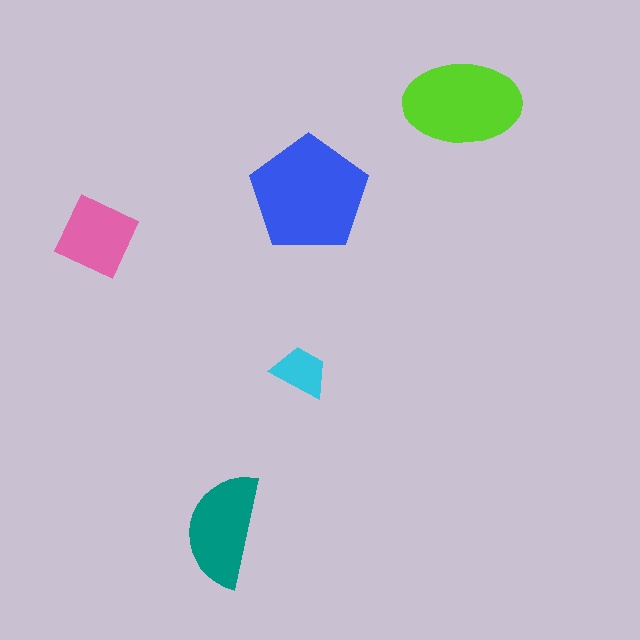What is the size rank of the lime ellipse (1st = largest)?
2nd.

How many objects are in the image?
There are 5 objects in the image.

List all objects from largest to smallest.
The blue pentagon, the lime ellipse, the teal semicircle, the pink square, the cyan trapezoid.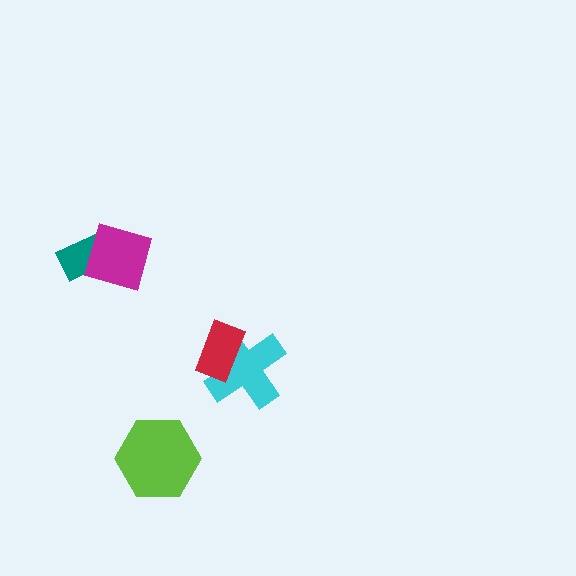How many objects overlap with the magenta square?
1 object overlaps with the magenta square.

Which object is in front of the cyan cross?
The red rectangle is in front of the cyan cross.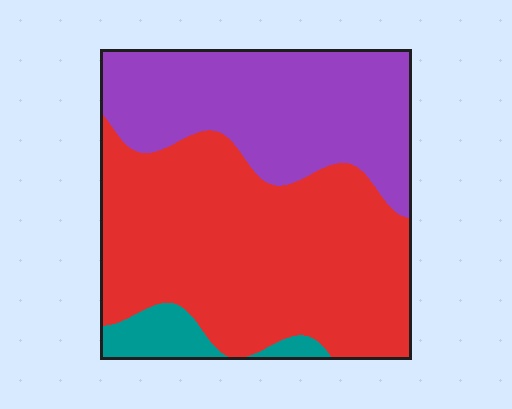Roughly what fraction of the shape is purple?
Purple covers 36% of the shape.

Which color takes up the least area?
Teal, at roughly 5%.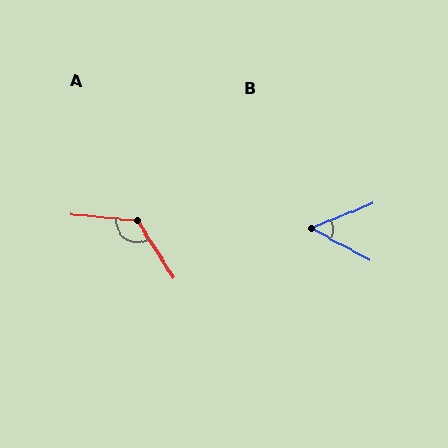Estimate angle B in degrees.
Approximately 51 degrees.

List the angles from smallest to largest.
B (51°), A (128°).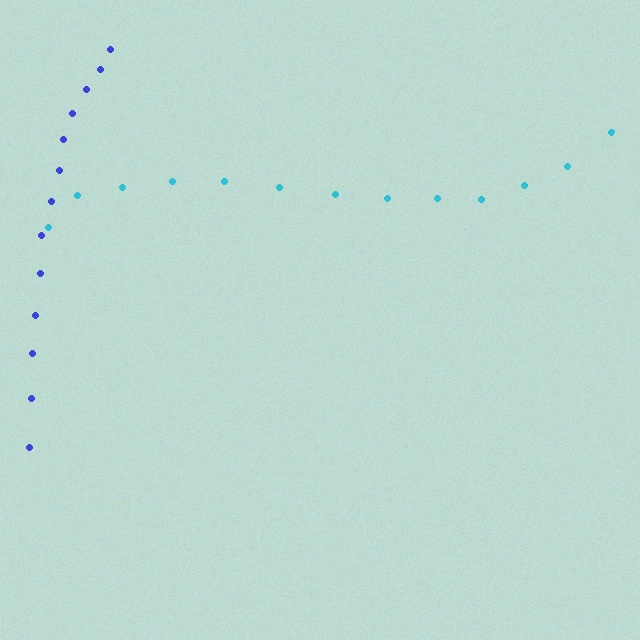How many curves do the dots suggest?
There are 2 distinct paths.